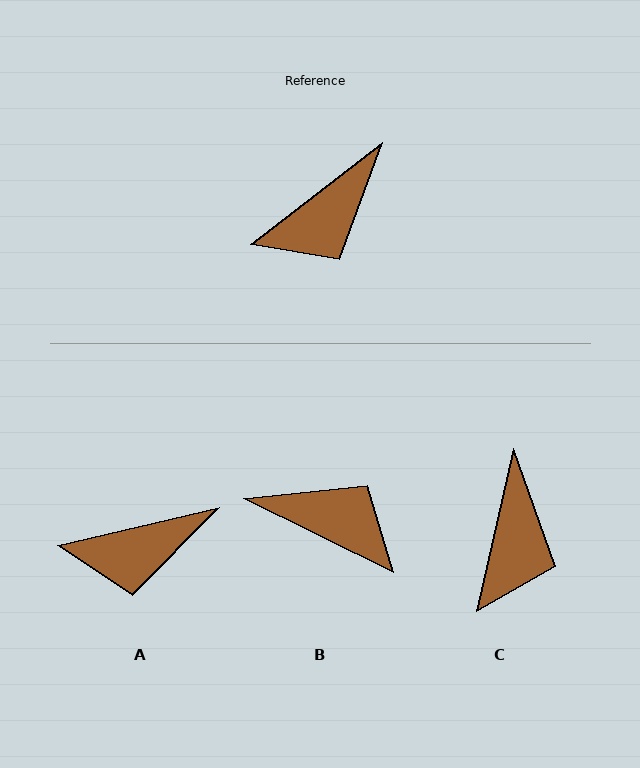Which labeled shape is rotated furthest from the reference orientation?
B, about 116 degrees away.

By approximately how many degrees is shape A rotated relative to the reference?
Approximately 25 degrees clockwise.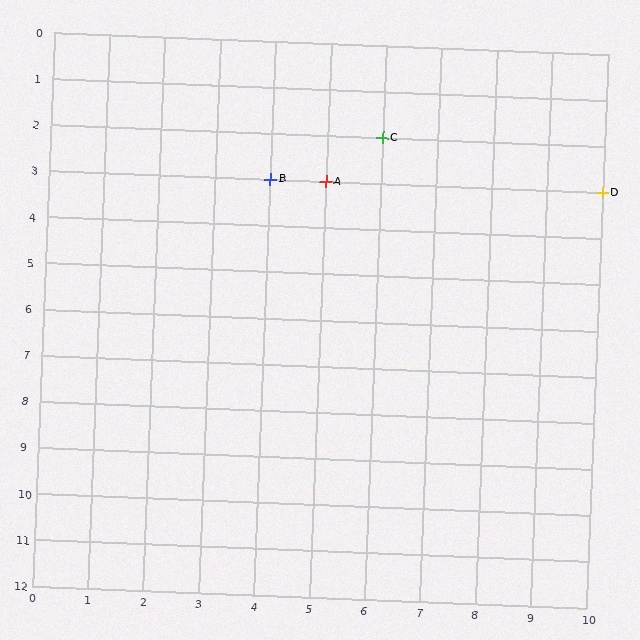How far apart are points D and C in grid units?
Points D and C are 4 columns and 1 row apart (about 4.1 grid units diagonally).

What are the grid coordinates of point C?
Point C is at grid coordinates (6, 2).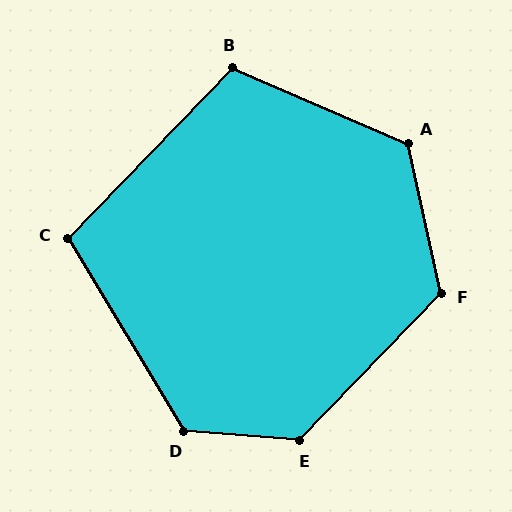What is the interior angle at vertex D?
Approximately 126 degrees (obtuse).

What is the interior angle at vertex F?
Approximately 123 degrees (obtuse).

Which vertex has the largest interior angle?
E, at approximately 130 degrees.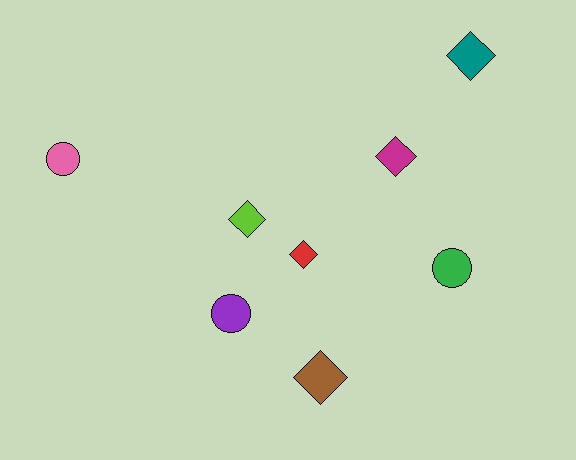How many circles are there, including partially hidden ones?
There are 3 circles.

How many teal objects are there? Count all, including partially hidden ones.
There is 1 teal object.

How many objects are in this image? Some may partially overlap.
There are 8 objects.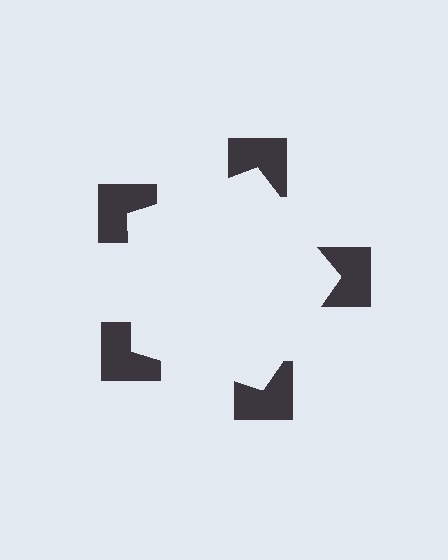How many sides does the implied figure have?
5 sides.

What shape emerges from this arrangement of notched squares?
An illusory pentagon — its edges are inferred from the aligned wedge cuts in the notched squares, not physically drawn.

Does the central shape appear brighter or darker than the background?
It typically appears slightly brighter than the background, even though no actual brightness change is drawn.